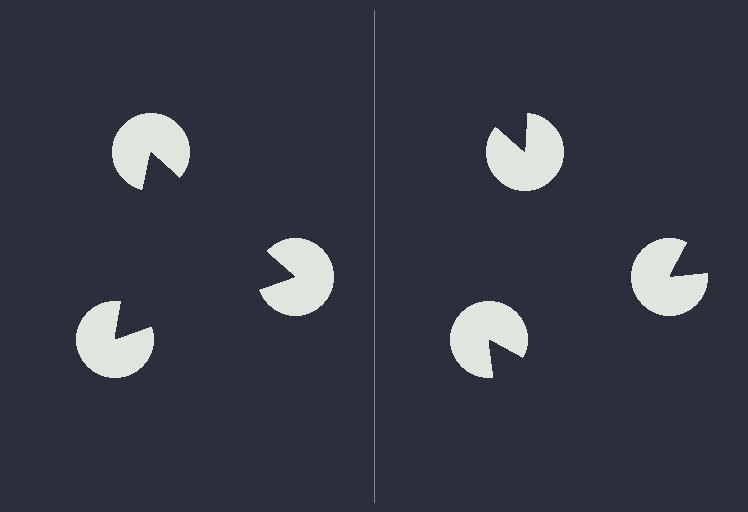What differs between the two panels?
The pac-man discs are positioned identically on both sides; only the wedge orientations differ. On the left they align to a triangle; on the right they are misaligned.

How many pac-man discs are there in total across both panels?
6 — 3 on each side.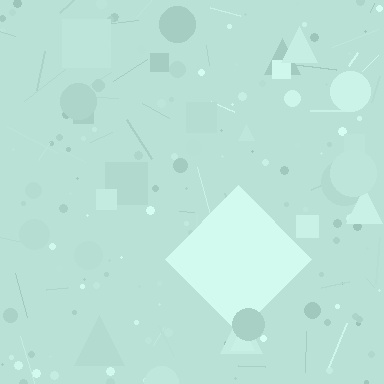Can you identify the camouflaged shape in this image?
The camouflaged shape is a diamond.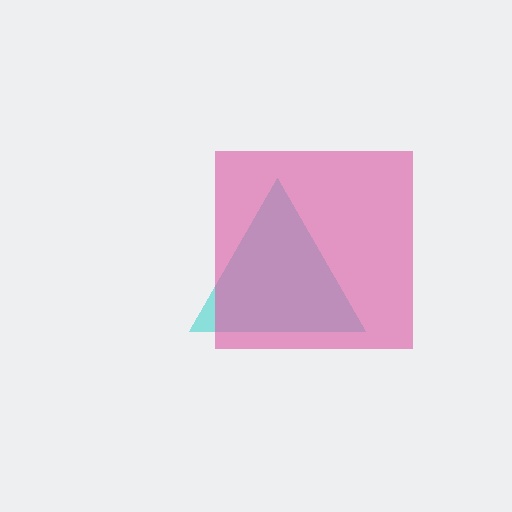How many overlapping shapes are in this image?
There are 2 overlapping shapes in the image.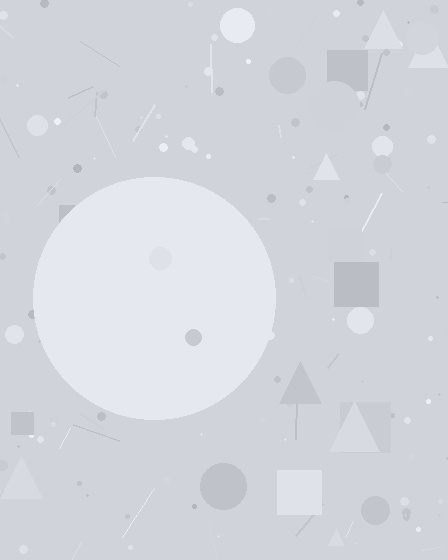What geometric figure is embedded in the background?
A circle is embedded in the background.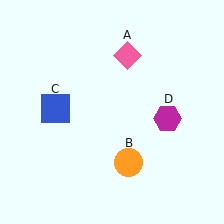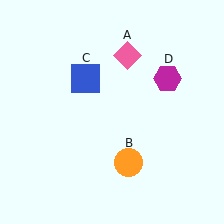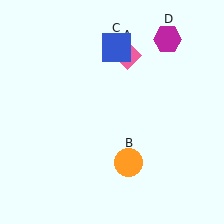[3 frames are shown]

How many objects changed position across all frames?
2 objects changed position: blue square (object C), magenta hexagon (object D).